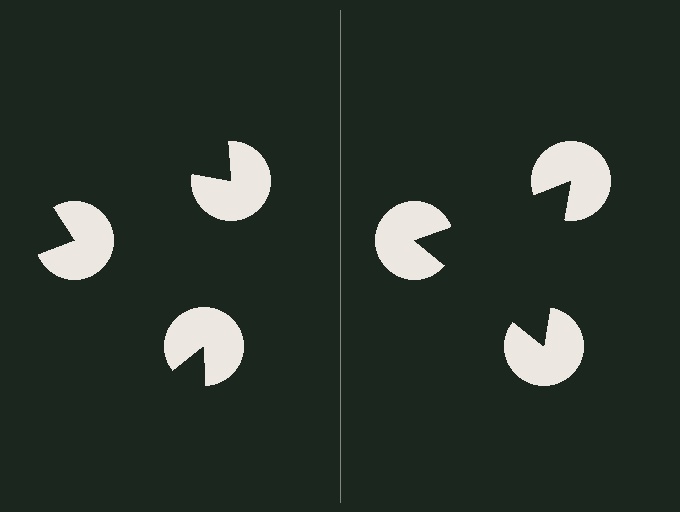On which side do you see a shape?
An illusory triangle appears on the right side. On the left side the wedge cuts are rotated, so no coherent shape forms.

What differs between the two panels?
The pac-man discs are positioned identically on both sides; only the wedge orientations differ. On the right they align to a triangle; on the left they are misaligned.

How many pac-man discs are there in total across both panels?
6 — 3 on each side.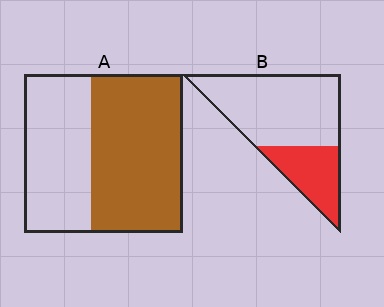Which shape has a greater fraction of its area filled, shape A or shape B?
Shape A.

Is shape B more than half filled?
No.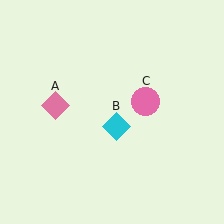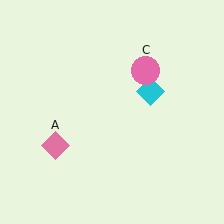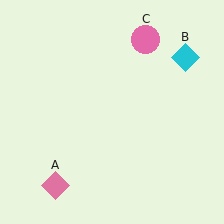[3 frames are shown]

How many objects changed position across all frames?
3 objects changed position: pink diamond (object A), cyan diamond (object B), pink circle (object C).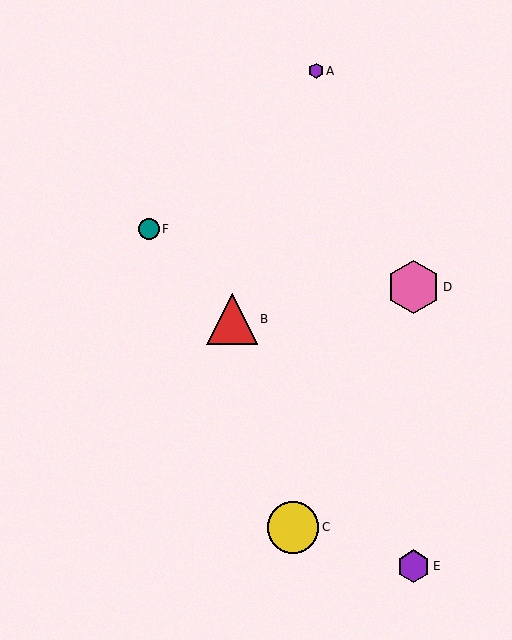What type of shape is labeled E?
Shape E is a purple hexagon.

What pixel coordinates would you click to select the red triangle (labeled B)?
Click at (232, 319) to select the red triangle B.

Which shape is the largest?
The pink hexagon (labeled D) is the largest.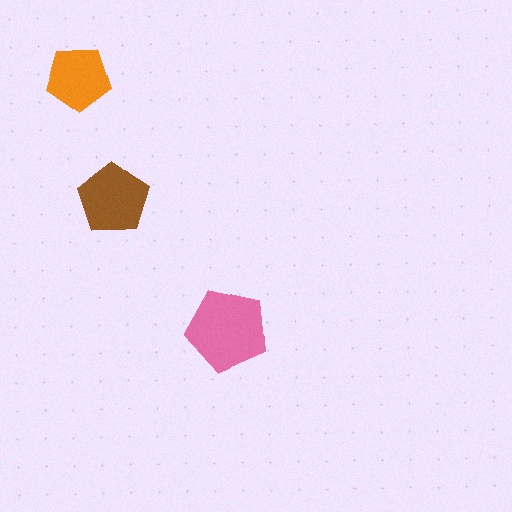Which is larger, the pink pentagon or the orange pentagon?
The pink one.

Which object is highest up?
The orange pentagon is topmost.